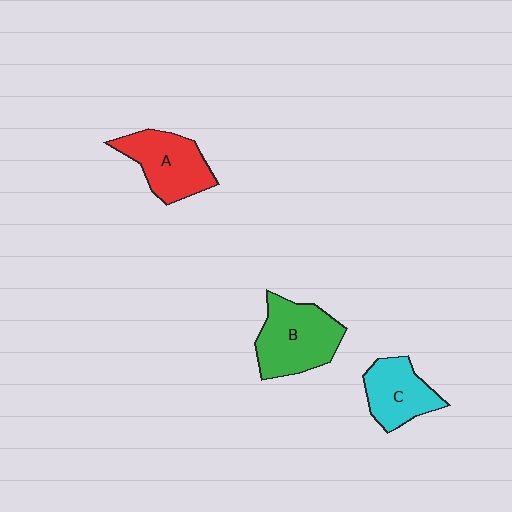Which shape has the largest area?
Shape B (green).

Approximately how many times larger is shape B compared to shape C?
Approximately 1.4 times.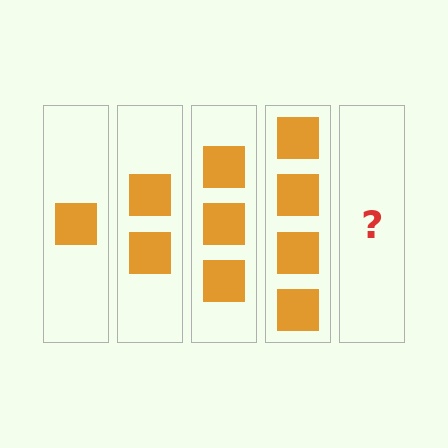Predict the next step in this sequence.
The next step is 5 squares.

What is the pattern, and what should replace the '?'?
The pattern is that each step adds one more square. The '?' should be 5 squares.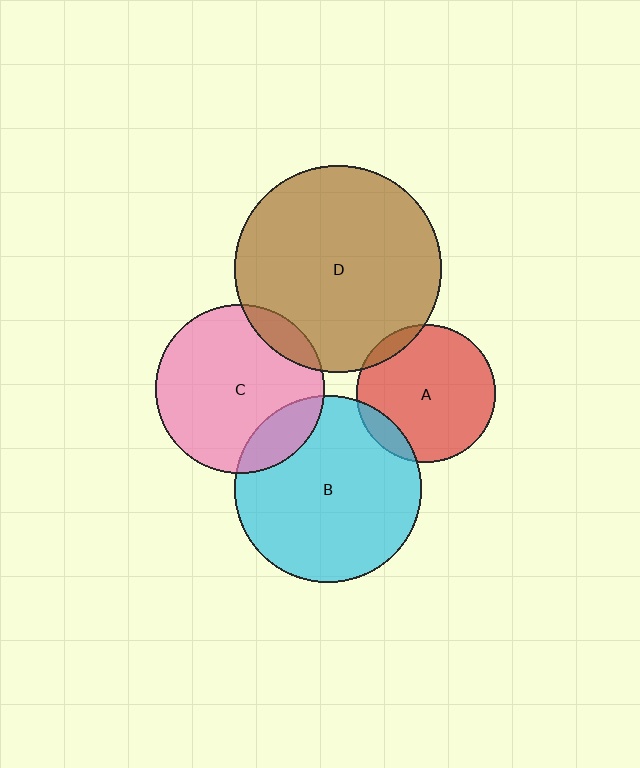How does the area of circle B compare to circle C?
Approximately 1.2 times.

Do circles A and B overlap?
Yes.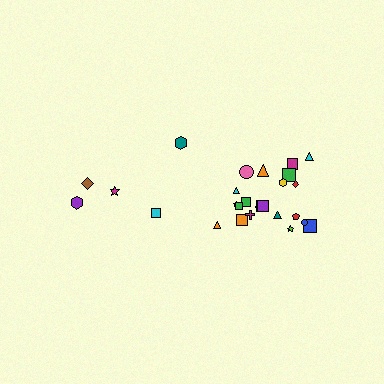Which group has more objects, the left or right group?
The right group.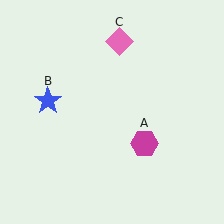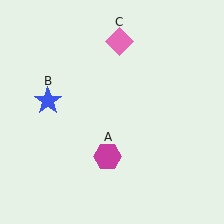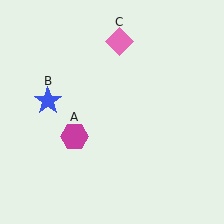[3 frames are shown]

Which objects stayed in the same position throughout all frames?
Blue star (object B) and pink diamond (object C) remained stationary.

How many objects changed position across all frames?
1 object changed position: magenta hexagon (object A).